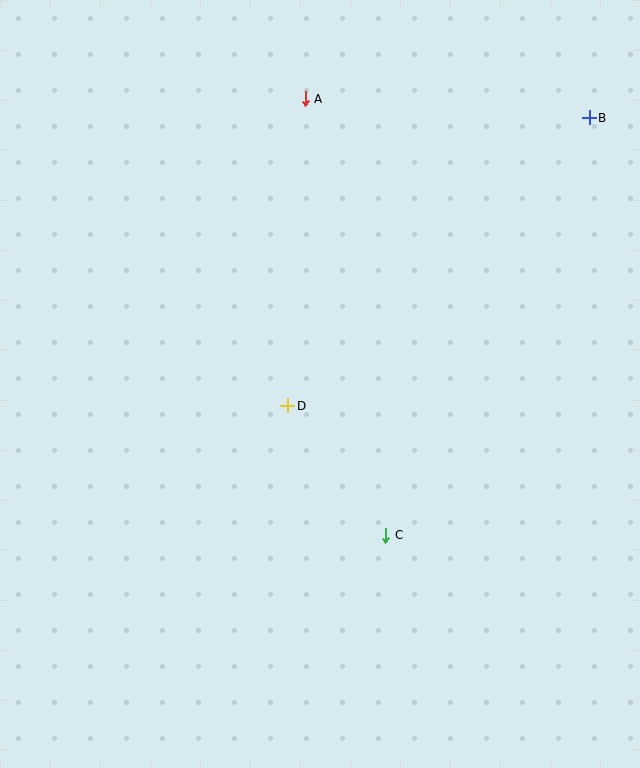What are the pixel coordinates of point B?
Point B is at (589, 118).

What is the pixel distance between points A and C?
The distance between A and C is 444 pixels.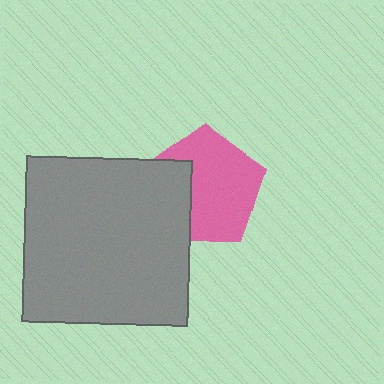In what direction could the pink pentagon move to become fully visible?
The pink pentagon could move right. That would shift it out from behind the gray square entirely.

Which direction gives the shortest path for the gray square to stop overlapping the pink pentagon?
Moving left gives the shortest separation.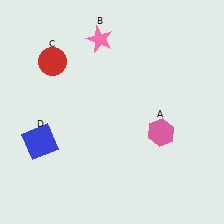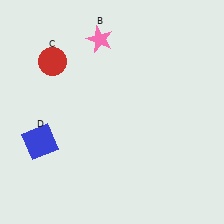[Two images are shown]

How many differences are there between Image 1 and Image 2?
There is 1 difference between the two images.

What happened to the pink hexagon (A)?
The pink hexagon (A) was removed in Image 2. It was in the bottom-right area of Image 1.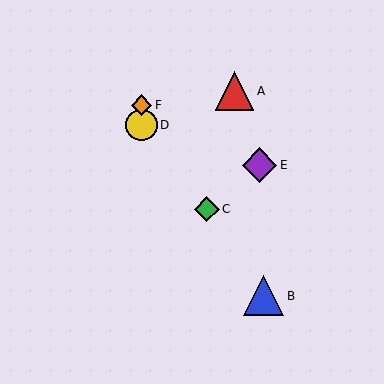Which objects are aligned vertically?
Objects D, F are aligned vertically.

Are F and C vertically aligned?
No, F is at x≈141 and C is at x≈207.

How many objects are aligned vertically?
2 objects (D, F) are aligned vertically.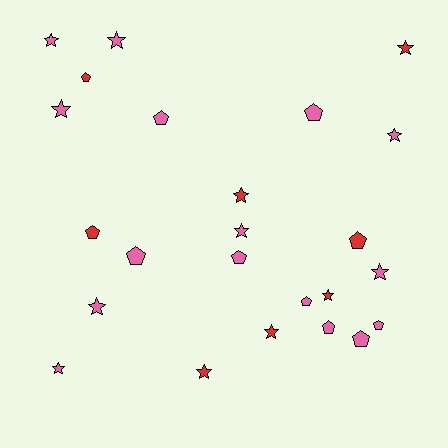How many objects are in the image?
There are 24 objects.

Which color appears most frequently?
Pink, with 16 objects.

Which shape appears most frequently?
Star, with 13 objects.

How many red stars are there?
There are 5 red stars.